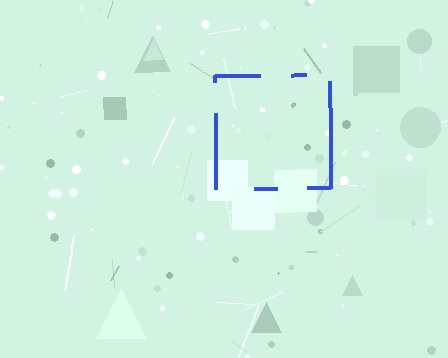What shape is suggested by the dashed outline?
The dashed outline suggests a square.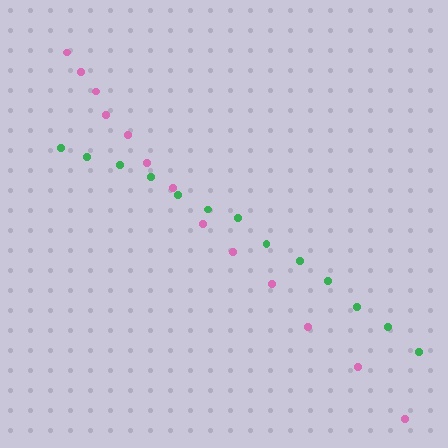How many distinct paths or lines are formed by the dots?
There are 2 distinct paths.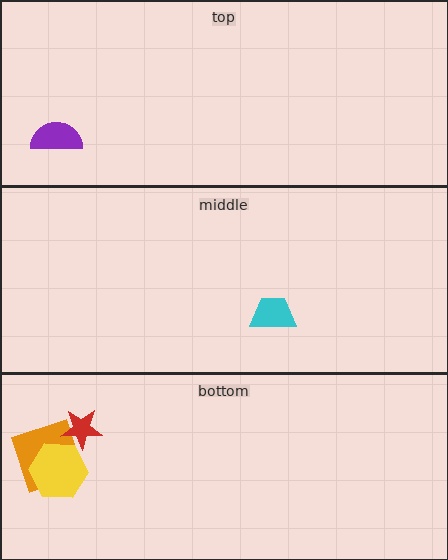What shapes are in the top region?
The purple semicircle.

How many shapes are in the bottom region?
3.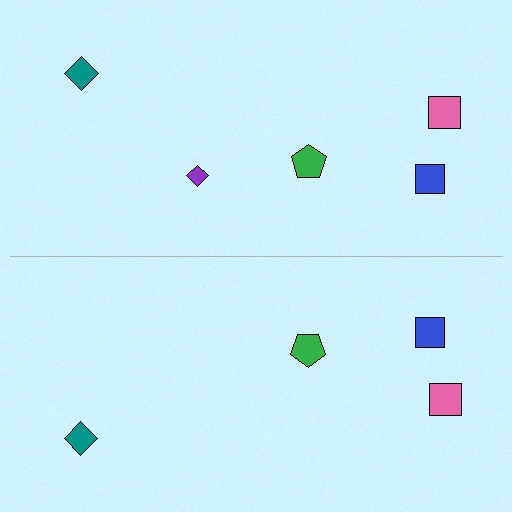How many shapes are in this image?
There are 9 shapes in this image.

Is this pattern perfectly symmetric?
No, the pattern is not perfectly symmetric. A purple diamond is missing from the bottom side.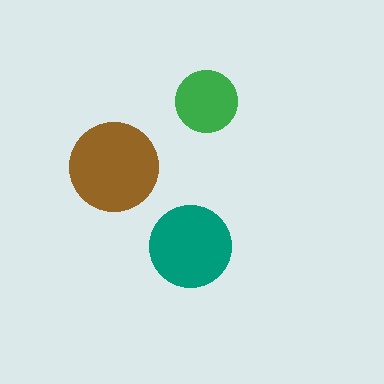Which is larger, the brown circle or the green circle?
The brown one.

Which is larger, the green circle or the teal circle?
The teal one.